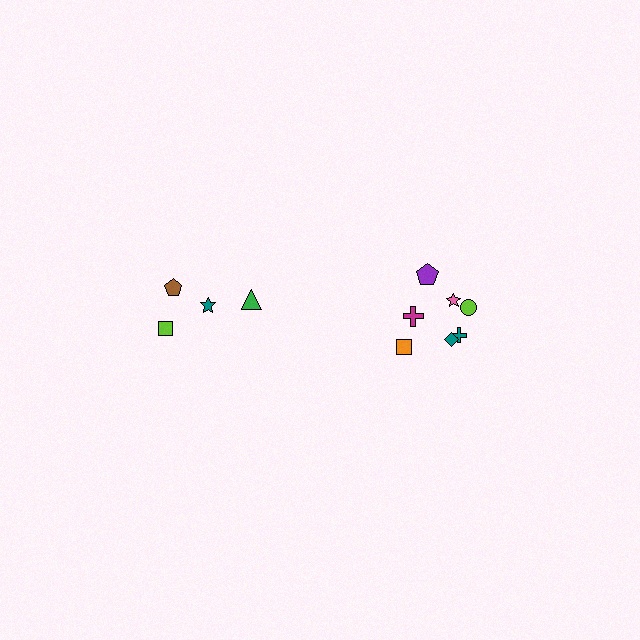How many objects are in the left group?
There are 4 objects.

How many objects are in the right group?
There are 7 objects.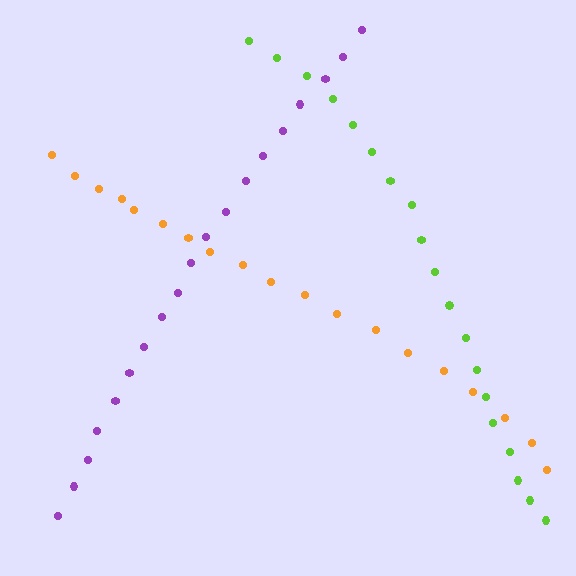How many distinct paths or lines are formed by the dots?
There are 3 distinct paths.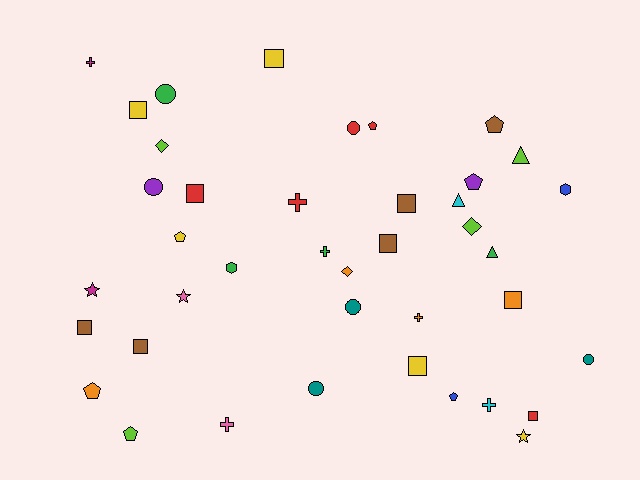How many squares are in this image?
There are 10 squares.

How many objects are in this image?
There are 40 objects.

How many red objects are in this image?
There are 5 red objects.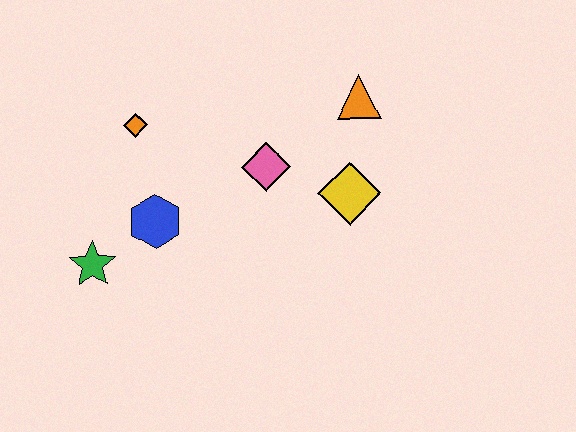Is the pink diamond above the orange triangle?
No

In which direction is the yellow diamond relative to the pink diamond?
The yellow diamond is to the right of the pink diamond.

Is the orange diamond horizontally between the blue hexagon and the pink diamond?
No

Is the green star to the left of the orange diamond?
Yes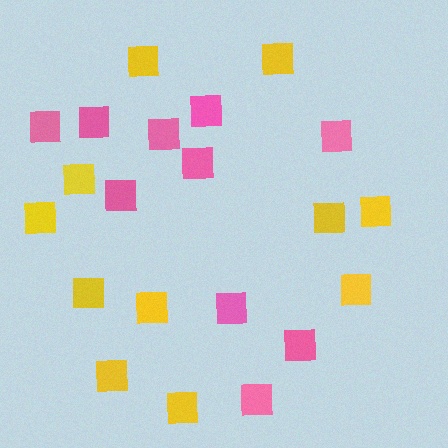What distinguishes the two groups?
There are 2 groups: one group of pink squares (10) and one group of yellow squares (11).